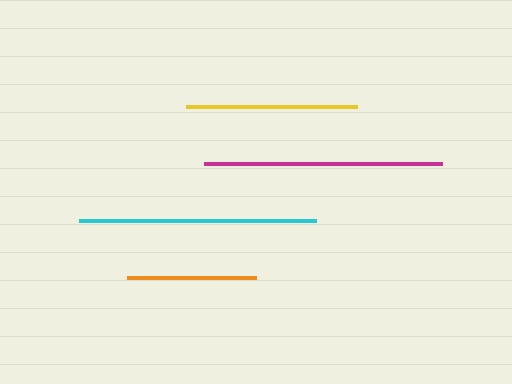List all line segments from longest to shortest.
From longest to shortest: magenta, cyan, yellow, orange.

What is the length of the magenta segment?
The magenta segment is approximately 239 pixels long.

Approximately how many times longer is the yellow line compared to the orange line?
The yellow line is approximately 1.3 times the length of the orange line.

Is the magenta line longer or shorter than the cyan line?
The magenta line is longer than the cyan line.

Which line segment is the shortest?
The orange line is the shortest at approximately 129 pixels.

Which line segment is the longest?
The magenta line is the longest at approximately 239 pixels.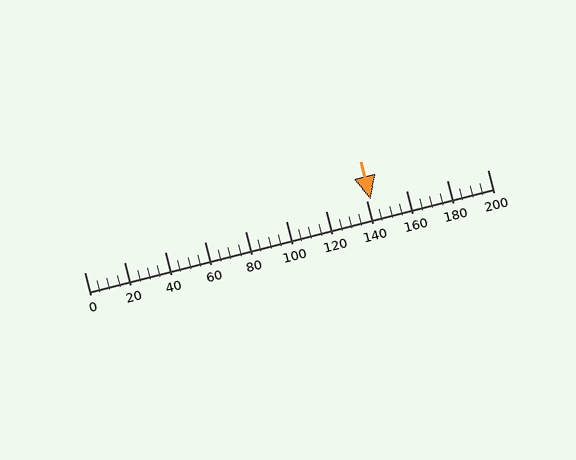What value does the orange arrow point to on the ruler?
The orange arrow points to approximately 142.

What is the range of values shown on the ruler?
The ruler shows values from 0 to 200.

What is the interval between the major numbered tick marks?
The major tick marks are spaced 20 units apart.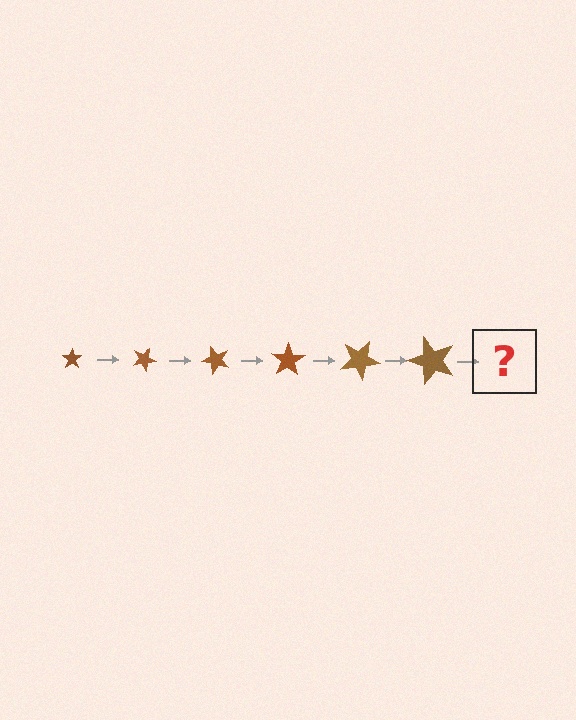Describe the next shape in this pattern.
It should be a star, larger than the previous one and rotated 150 degrees from the start.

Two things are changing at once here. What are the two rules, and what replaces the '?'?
The two rules are that the star grows larger each step and it rotates 25 degrees each step. The '?' should be a star, larger than the previous one and rotated 150 degrees from the start.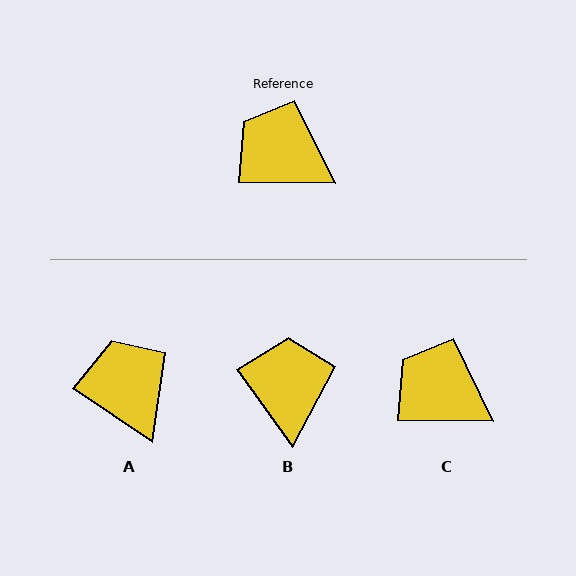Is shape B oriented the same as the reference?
No, it is off by about 54 degrees.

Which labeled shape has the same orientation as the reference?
C.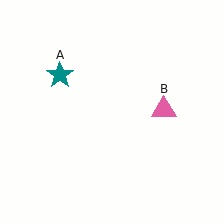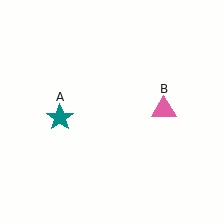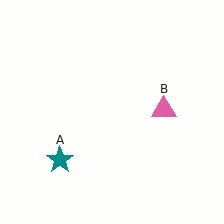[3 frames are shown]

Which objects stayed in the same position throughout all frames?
Pink triangle (object B) remained stationary.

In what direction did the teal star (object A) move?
The teal star (object A) moved down.